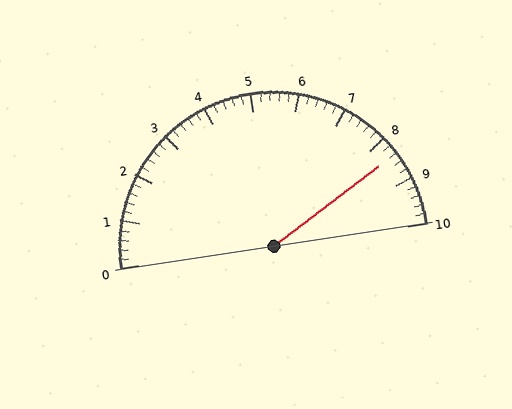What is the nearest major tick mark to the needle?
The nearest major tick mark is 8.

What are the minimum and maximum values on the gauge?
The gauge ranges from 0 to 10.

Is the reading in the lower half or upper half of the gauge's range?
The reading is in the upper half of the range (0 to 10).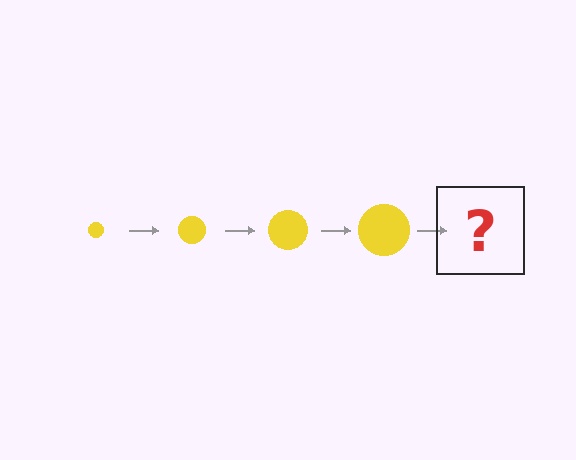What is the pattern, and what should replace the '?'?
The pattern is that the circle gets progressively larger each step. The '?' should be a yellow circle, larger than the previous one.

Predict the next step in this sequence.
The next step is a yellow circle, larger than the previous one.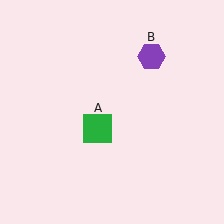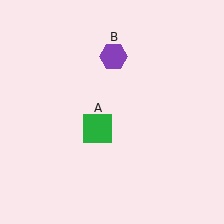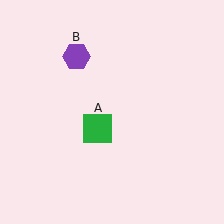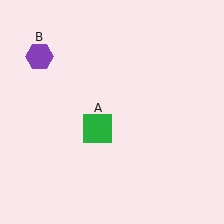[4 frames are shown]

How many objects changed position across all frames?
1 object changed position: purple hexagon (object B).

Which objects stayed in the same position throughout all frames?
Green square (object A) remained stationary.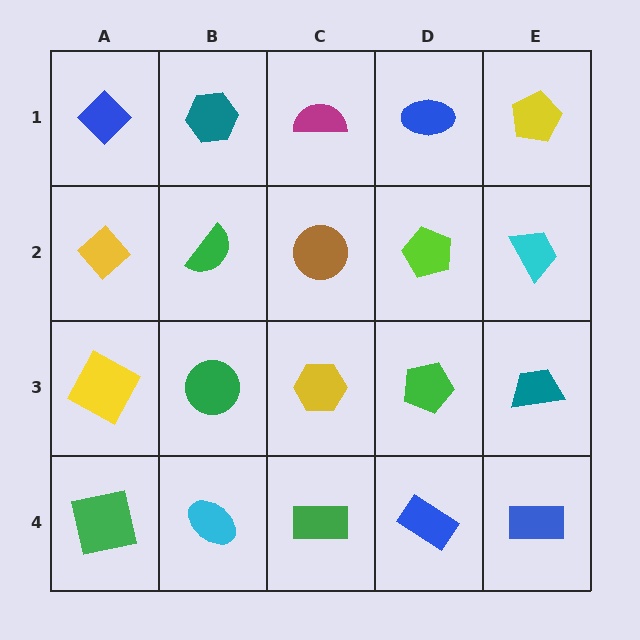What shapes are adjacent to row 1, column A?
A yellow diamond (row 2, column A), a teal hexagon (row 1, column B).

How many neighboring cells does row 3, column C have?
4.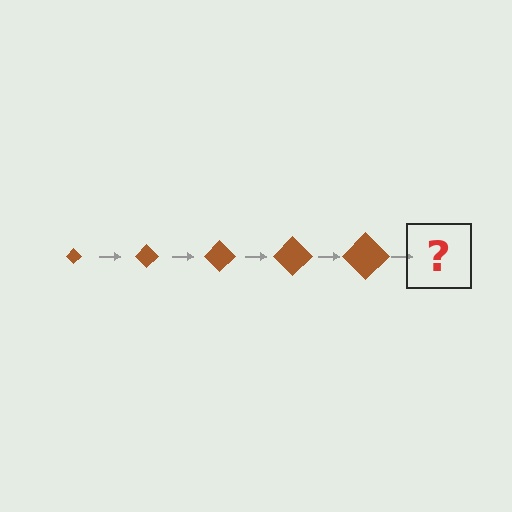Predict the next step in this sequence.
The next step is a brown diamond, larger than the previous one.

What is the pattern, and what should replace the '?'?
The pattern is that the diamond gets progressively larger each step. The '?' should be a brown diamond, larger than the previous one.